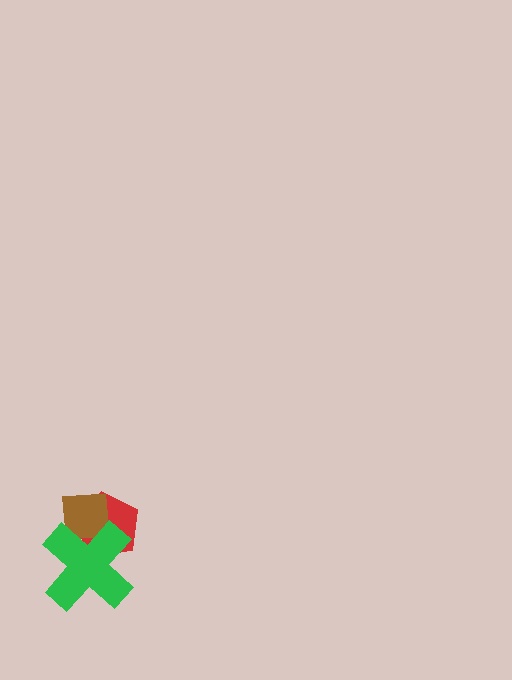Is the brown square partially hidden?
Yes, it is partially covered by another shape.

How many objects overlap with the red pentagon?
2 objects overlap with the red pentagon.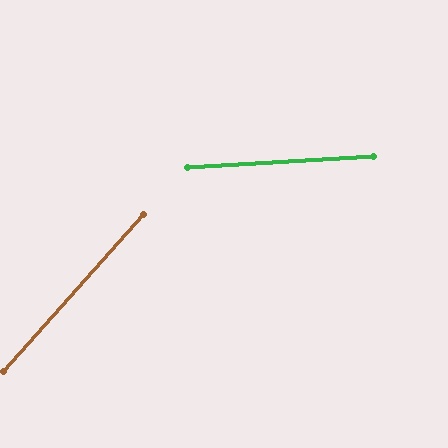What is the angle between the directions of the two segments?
Approximately 45 degrees.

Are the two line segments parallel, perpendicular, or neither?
Neither parallel nor perpendicular — they differ by about 45°.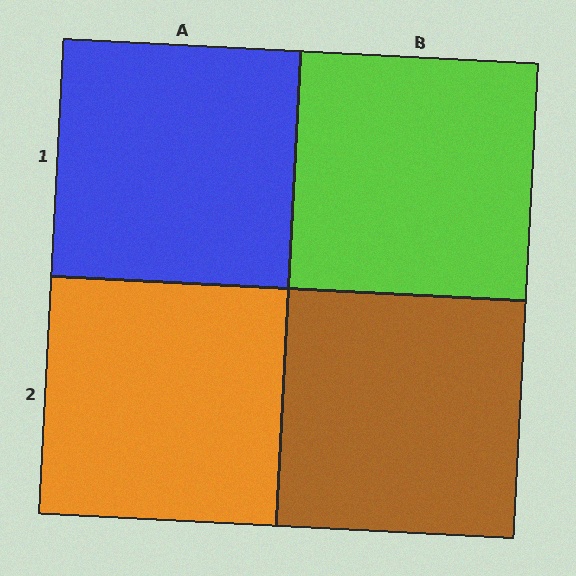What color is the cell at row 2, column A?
Orange.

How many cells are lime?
1 cell is lime.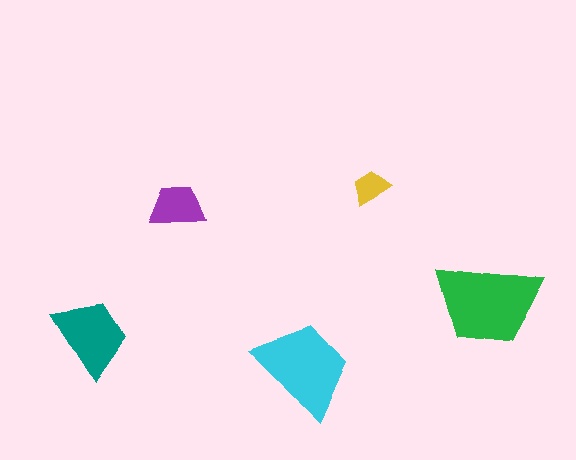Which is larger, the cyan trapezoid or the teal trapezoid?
The cyan one.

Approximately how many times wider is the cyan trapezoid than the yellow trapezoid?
About 2.5 times wider.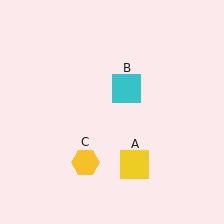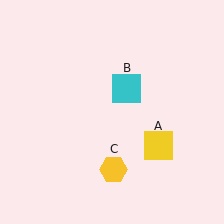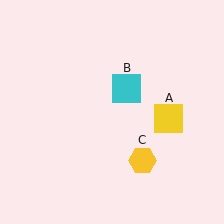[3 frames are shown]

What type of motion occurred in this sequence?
The yellow square (object A), yellow hexagon (object C) rotated counterclockwise around the center of the scene.